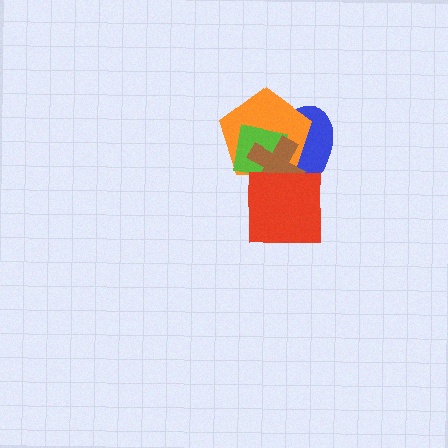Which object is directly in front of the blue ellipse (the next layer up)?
The orange pentagon is directly in front of the blue ellipse.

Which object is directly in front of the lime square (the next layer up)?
The brown cross is directly in front of the lime square.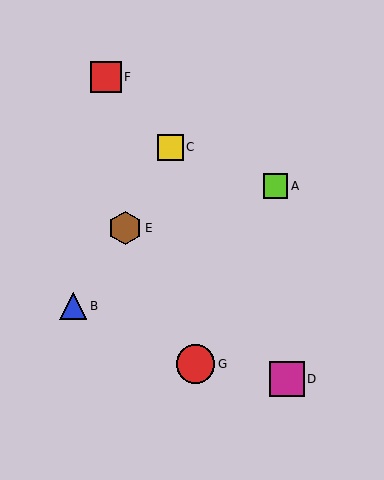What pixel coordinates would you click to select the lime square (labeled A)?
Click at (275, 186) to select the lime square A.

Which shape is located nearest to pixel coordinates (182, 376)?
The red circle (labeled G) at (196, 364) is nearest to that location.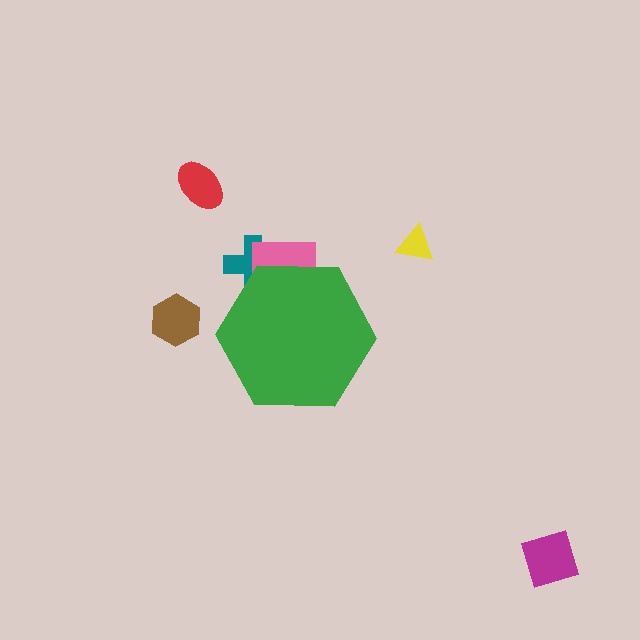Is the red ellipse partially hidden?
No, the red ellipse is fully visible.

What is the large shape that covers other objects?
A green hexagon.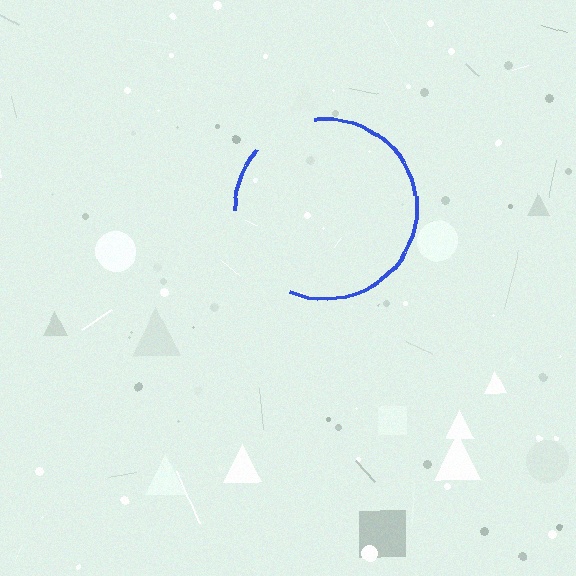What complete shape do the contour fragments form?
The contour fragments form a circle.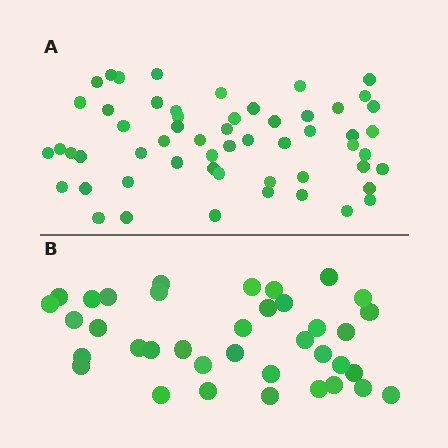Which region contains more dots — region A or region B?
Region A (the top region) has more dots.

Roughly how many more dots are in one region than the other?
Region A has approximately 20 more dots than region B.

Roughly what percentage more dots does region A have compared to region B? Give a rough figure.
About 50% more.